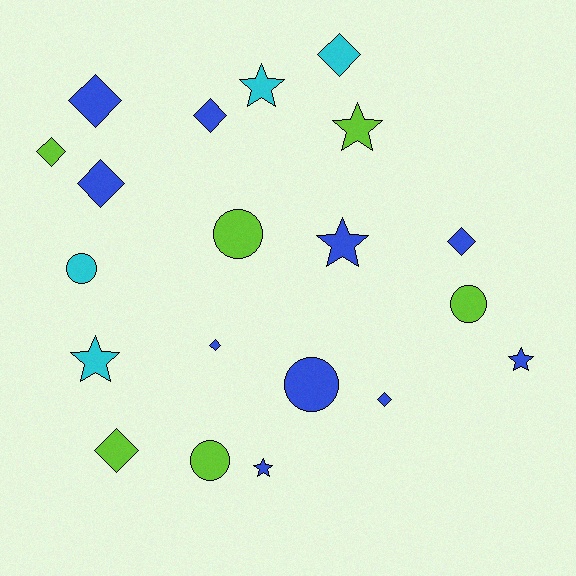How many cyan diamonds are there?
There is 1 cyan diamond.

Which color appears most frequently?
Blue, with 10 objects.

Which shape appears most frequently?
Diamond, with 9 objects.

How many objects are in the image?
There are 20 objects.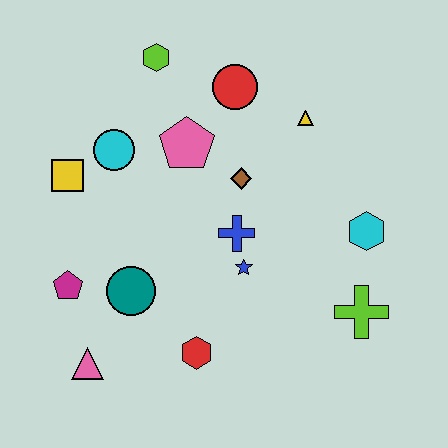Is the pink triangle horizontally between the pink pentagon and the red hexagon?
No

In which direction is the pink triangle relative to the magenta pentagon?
The pink triangle is below the magenta pentagon.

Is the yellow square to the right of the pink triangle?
No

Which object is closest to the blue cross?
The blue star is closest to the blue cross.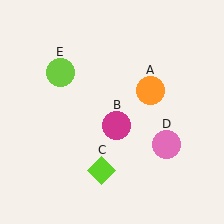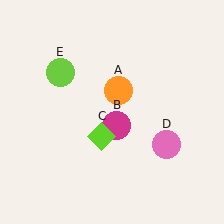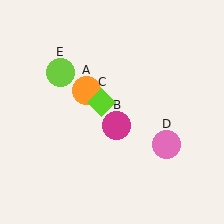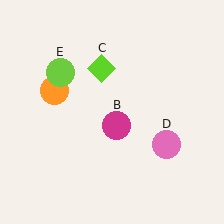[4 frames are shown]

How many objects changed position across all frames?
2 objects changed position: orange circle (object A), lime diamond (object C).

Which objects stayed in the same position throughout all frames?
Magenta circle (object B) and pink circle (object D) and lime circle (object E) remained stationary.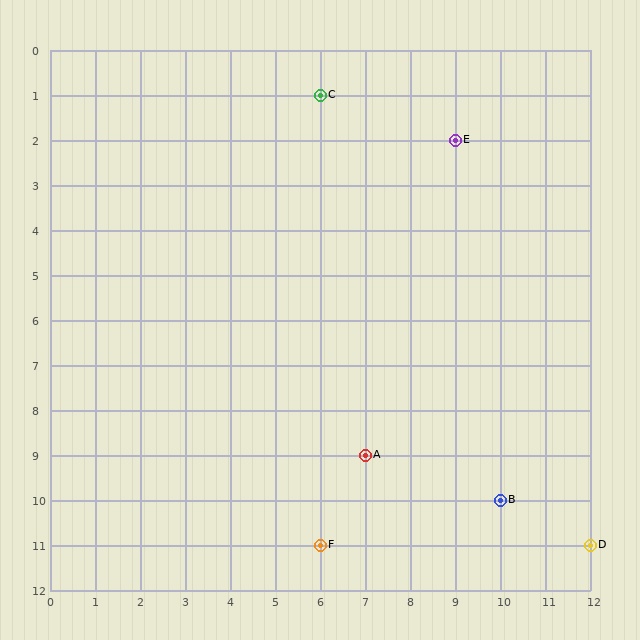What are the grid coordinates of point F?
Point F is at grid coordinates (6, 11).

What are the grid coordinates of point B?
Point B is at grid coordinates (10, 10).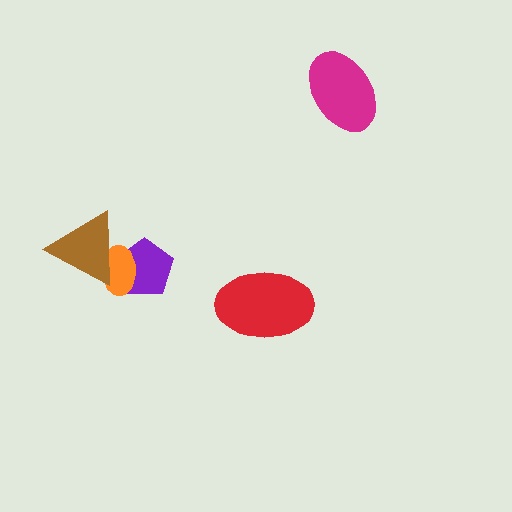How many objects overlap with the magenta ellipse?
0 objects overlap with the magenta ellipse.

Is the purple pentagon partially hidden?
Yes, it is partially covered by another shape.